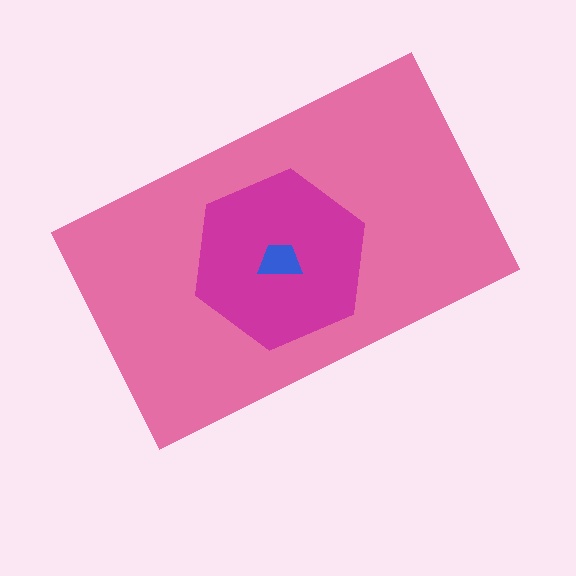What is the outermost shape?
The pink rectangle.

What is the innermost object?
The blue trapezoid.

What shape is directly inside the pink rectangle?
The magenta hexagon.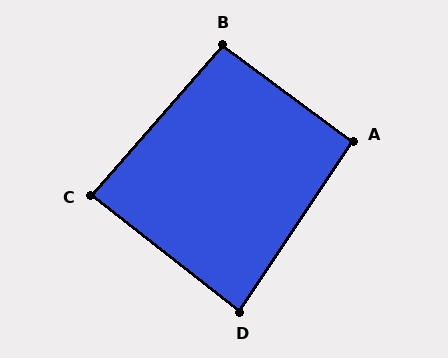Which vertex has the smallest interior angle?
D, at approximately 85 degrees.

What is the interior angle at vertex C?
Approximately 87 degrees (approximately right).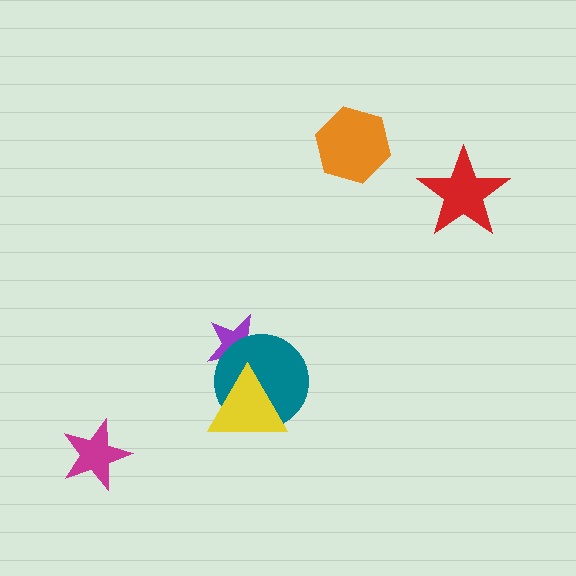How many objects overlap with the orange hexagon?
0 objects overlap with the orange hexagon.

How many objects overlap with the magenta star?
0 objects overlap with the magenta star.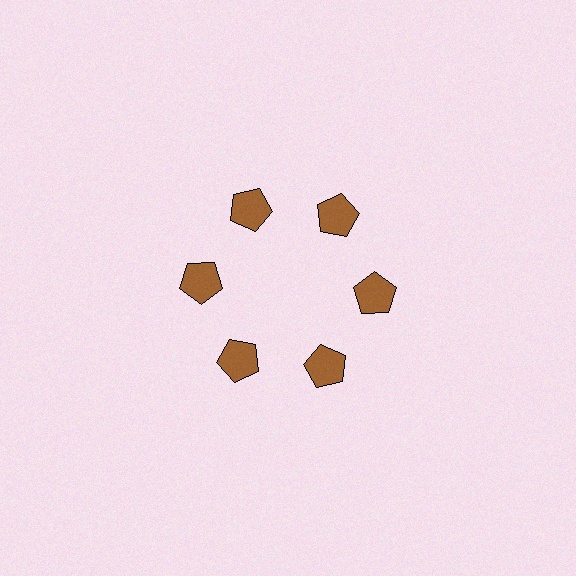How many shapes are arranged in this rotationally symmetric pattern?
There are 6 shapes, arranged in 6 groups of 1.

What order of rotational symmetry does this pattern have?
This pattern has 6-fold rotational symmetry.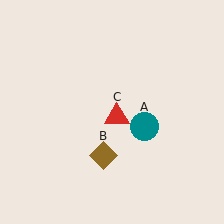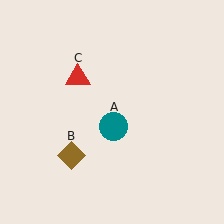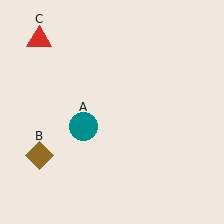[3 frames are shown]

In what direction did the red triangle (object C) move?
The red triangle (object C) moved up and to the left.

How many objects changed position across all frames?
3 objects changed position: teal circle (object A), brown diamond (object B), red triangle (object C).